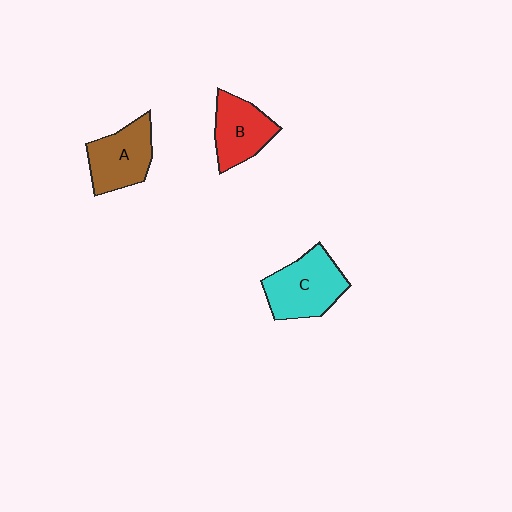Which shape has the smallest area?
Shape B (red).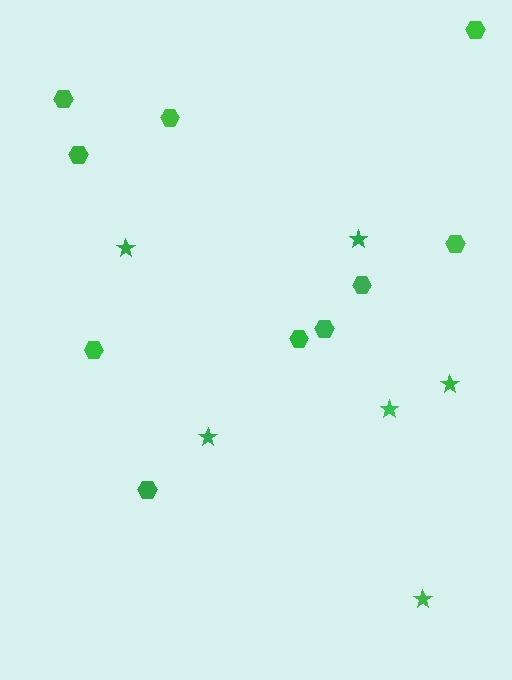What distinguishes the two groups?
There are 2 groups: one group of stars (6) and one group of hexagons (10).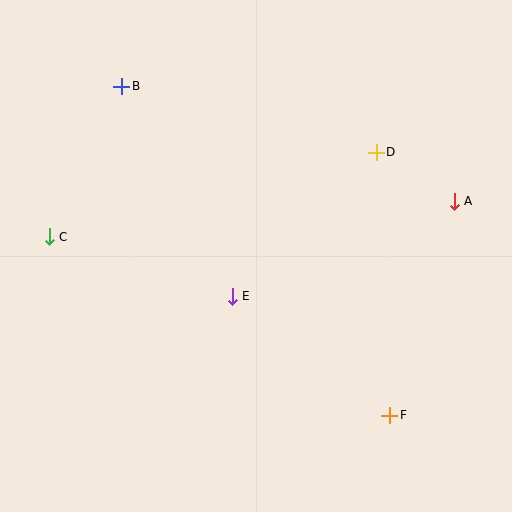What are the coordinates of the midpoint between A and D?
The midpoint between A and D is at (415, 177).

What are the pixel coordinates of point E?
Point E is at (232, 296).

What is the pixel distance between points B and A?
The distance between B and A is 352 pixels.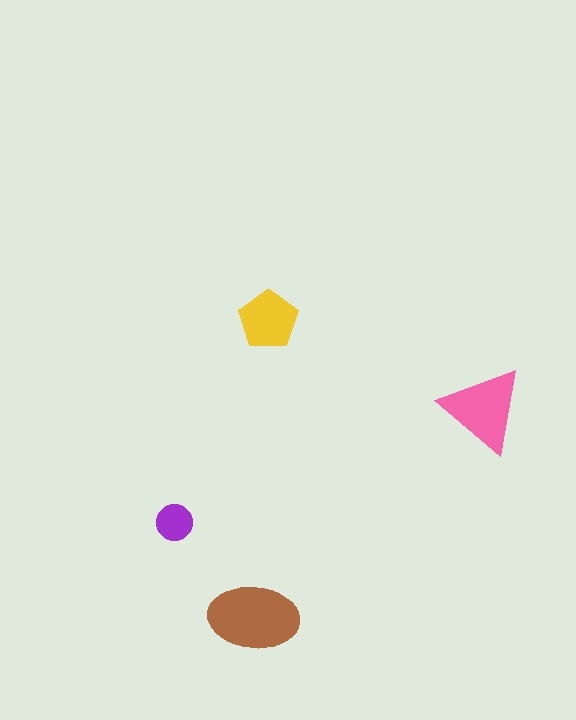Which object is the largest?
The brown ellipse.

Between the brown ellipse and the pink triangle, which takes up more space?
The brown ellipse.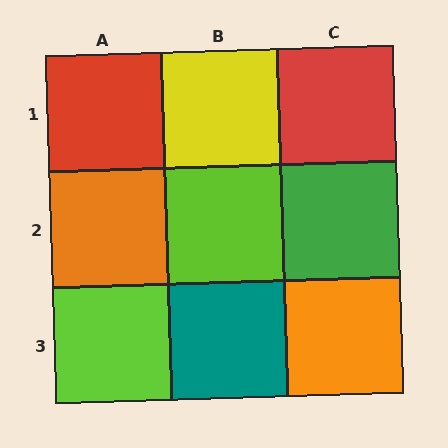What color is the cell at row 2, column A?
Orange.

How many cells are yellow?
1 cell is yellow.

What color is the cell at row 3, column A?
Lime.